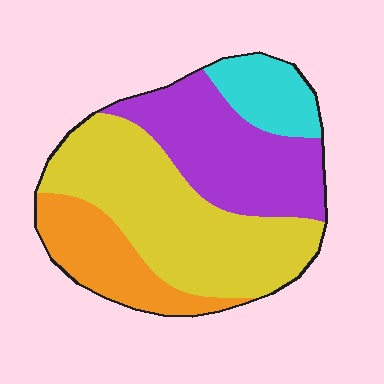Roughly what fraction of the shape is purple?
Purple covers roughly 30% of the shape.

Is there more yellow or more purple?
Yellow.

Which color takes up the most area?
Yellow, at roughly 40%.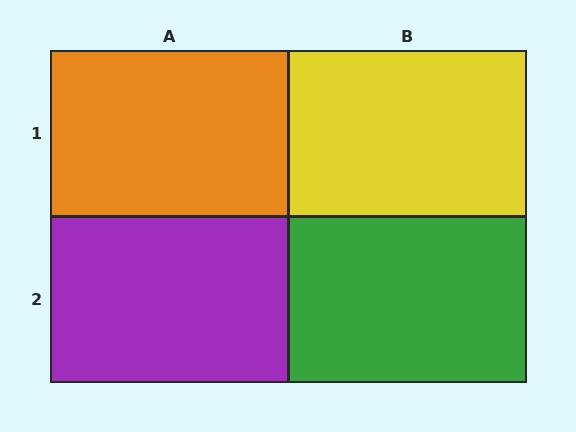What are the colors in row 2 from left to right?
Purple, green.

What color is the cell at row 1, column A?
Orange.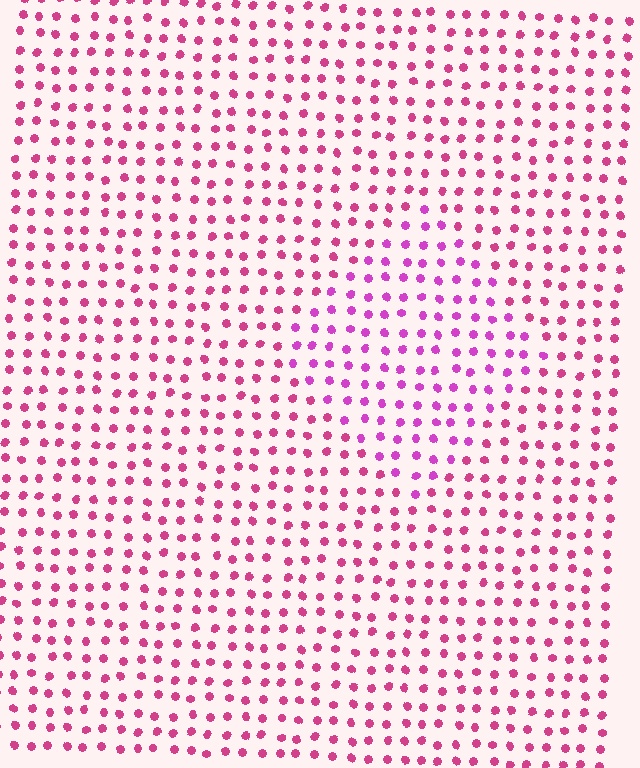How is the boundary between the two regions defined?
The boundary is defined purely by a slight shift in hue (about 25 degrees). Spacing, size, and orientation are identical on both sides.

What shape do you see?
I see a diamond.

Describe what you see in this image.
The image is filled with small magenta elements in a uniform arrangement. A diamond-shaped region is visible where the elements are tinted to a slightly different hue, forming a subtle color boundary.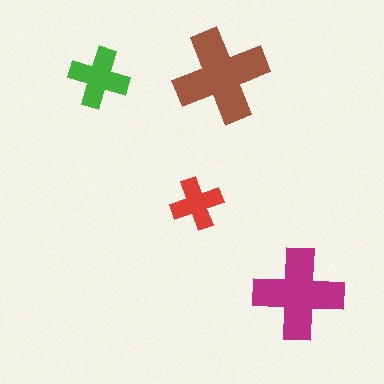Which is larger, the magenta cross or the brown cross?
The brown one.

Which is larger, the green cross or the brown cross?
The brown one.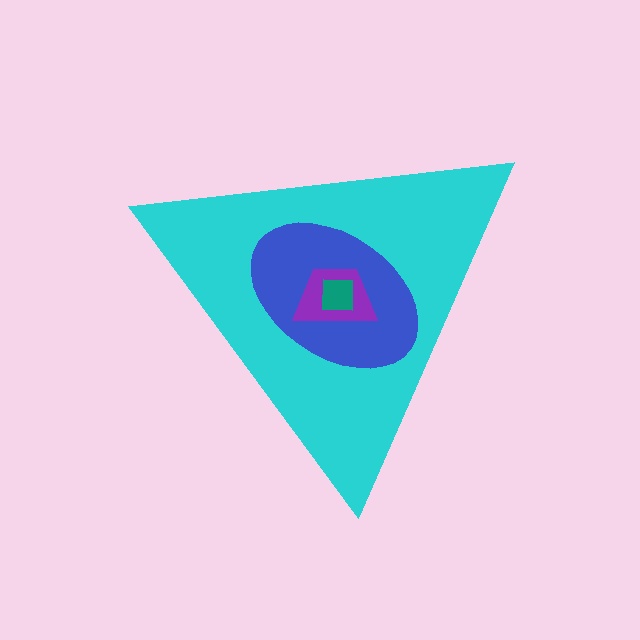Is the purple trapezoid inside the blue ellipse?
Yes.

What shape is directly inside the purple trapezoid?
The teal square.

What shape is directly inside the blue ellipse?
The purple trapezoid.